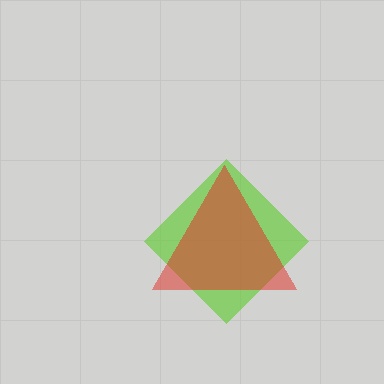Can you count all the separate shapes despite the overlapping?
Yes, there are 2 separate shapes.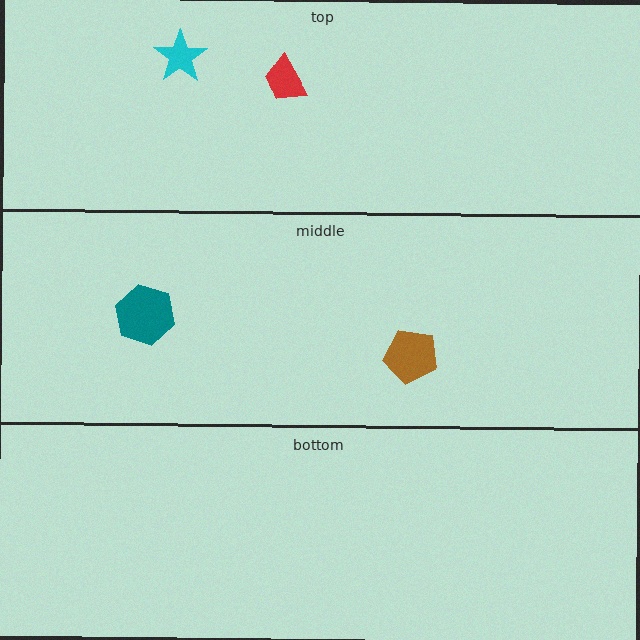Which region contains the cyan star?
The top region.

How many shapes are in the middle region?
2.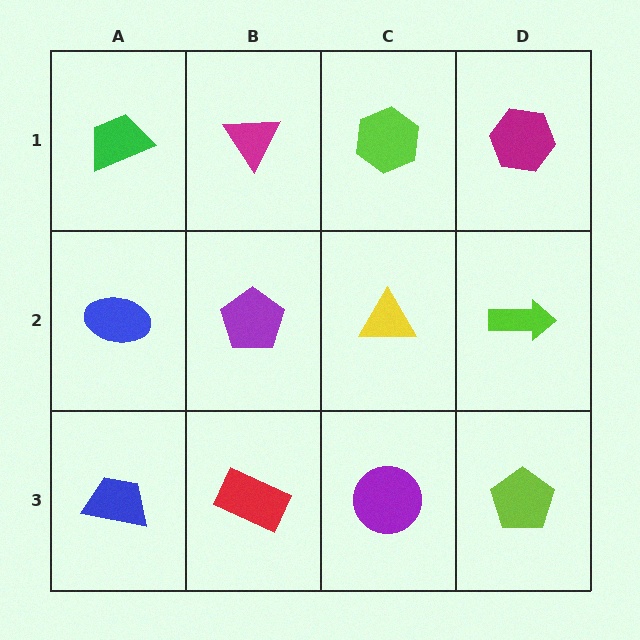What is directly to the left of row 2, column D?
A yellow triangle.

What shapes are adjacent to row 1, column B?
A purple pentagon (row 2, column B), a green trapezoid (row 1, column A), a lime hexagon (row 1, column C).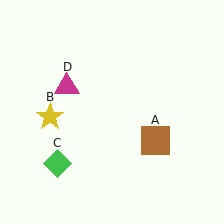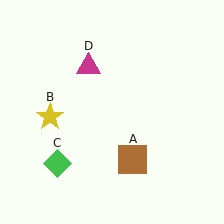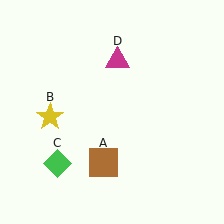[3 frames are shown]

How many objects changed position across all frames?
2 objects changed position: brown square (object A), magenta triangle (object D).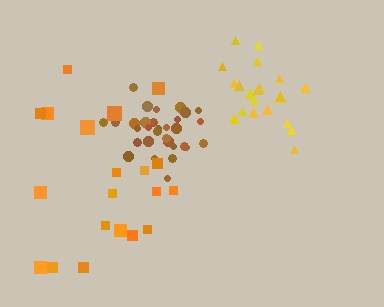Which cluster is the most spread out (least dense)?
Orange.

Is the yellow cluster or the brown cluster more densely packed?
Brown.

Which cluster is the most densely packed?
Brown.